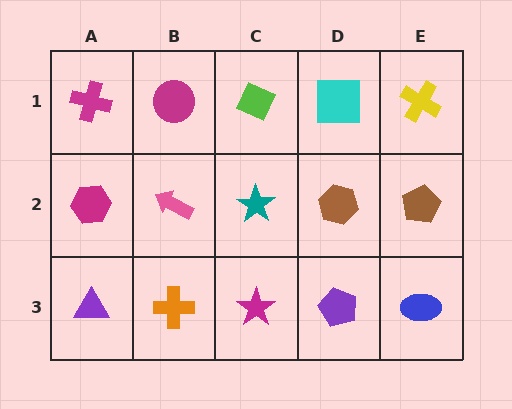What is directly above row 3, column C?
A teal star.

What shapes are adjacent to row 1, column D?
A brown hexagon (row 2, column D), a lime diamond (row 1, column C), a yellow cross (row 1, column E).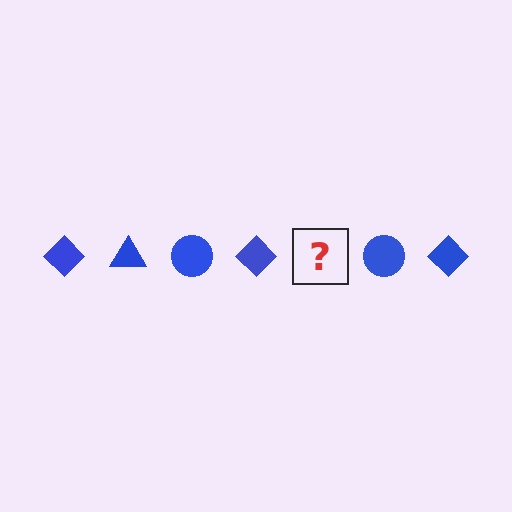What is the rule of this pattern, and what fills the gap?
The rule is that the pattern cycles through diamond, triangle, circle shapes in blue. The gap should be filled with a blue triangle.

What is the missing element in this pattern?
The missing element is a blue triangle.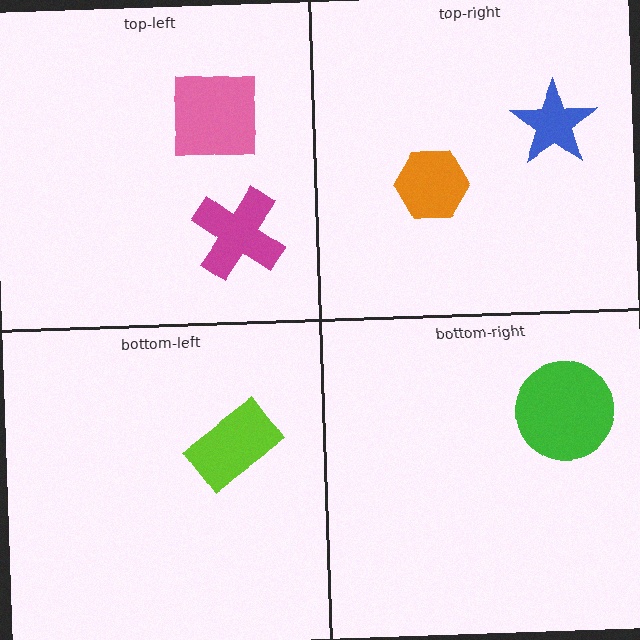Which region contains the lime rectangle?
The bottom-left region.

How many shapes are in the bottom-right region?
1.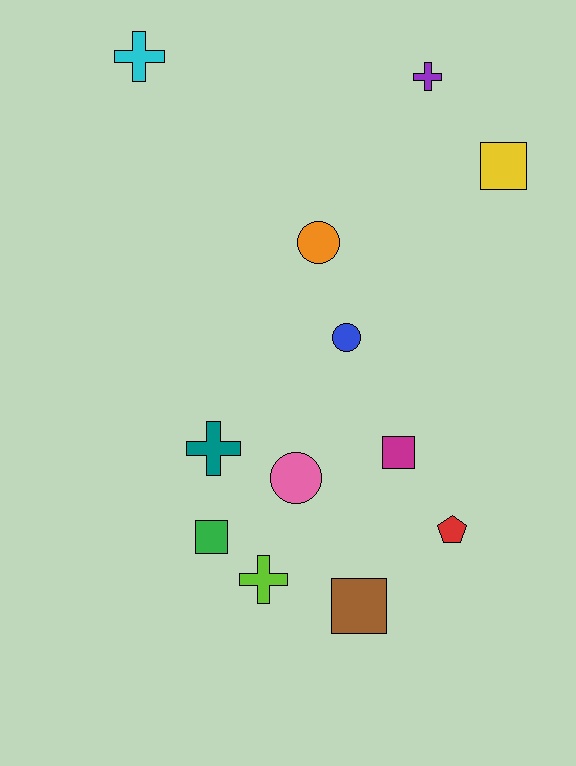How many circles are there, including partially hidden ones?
There are 3 circles.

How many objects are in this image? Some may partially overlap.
There are 12 objects.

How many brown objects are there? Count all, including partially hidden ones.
There is 1 brown object.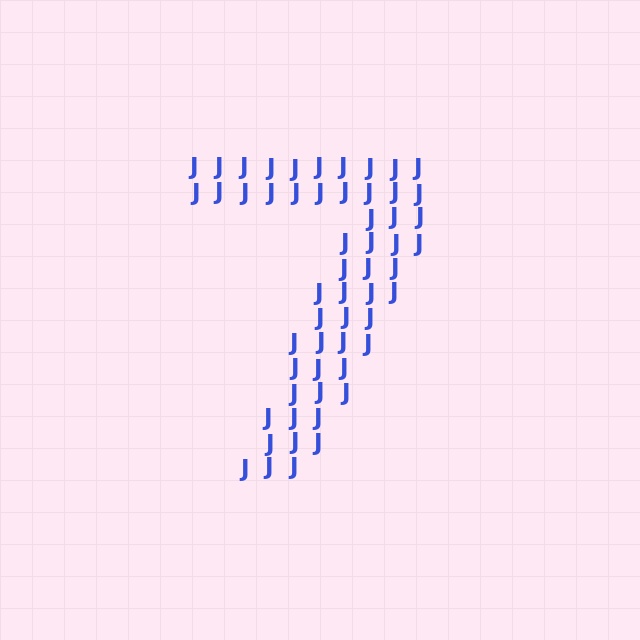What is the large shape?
The large shape is the digit 7.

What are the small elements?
The small elements are letter J's.